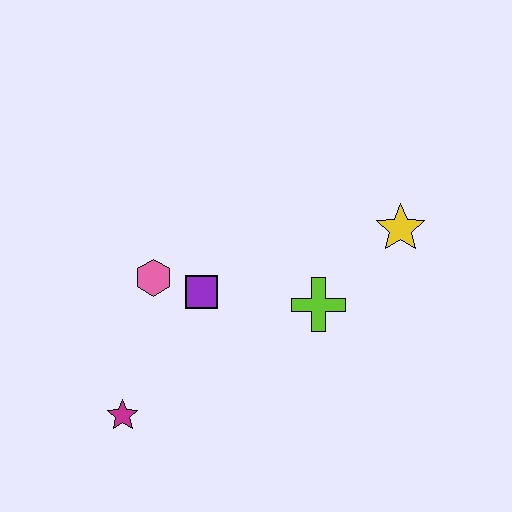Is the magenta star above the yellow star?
No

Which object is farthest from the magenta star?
The yellow star is farthest from the magenta star.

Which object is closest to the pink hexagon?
The purple square is closest to the pink hexagon.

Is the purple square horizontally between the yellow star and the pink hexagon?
Yes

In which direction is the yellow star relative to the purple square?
The yellow star is to the right of the purple square.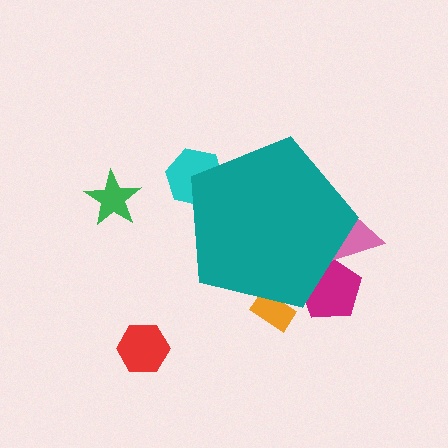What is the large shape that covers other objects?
A teal pentagon.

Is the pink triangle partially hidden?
Yes, the pink triangle is partially hidden behind the teal pentagon.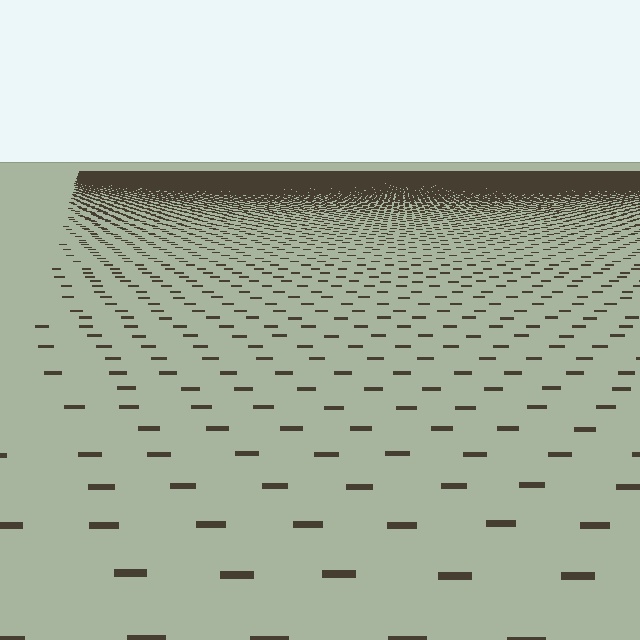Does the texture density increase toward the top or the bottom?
Density increases toward the top.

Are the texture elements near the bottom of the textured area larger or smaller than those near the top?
Larger. Near the bottom, elements are closer to the viewer and appear at a bigger on-screen size.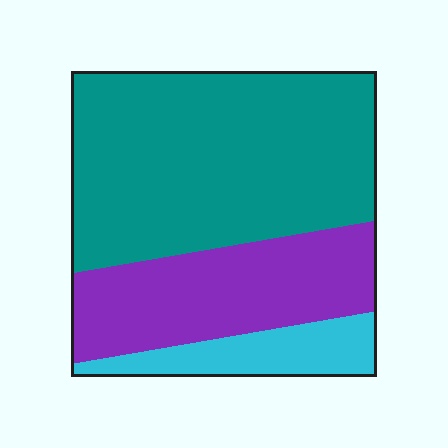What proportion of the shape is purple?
Purple covers around 30% of the shape.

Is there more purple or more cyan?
Purple.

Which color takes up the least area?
Cyan, at roughly 15%.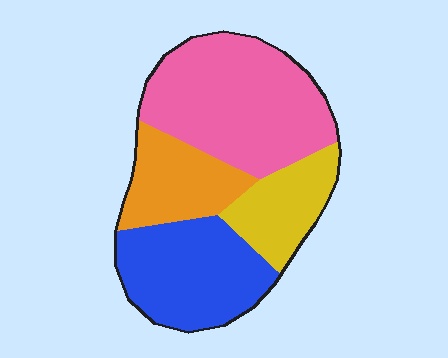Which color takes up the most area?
Pink, at roughly 40%.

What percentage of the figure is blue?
Blue takes up about one quarter (1/4) of the figure.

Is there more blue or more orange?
Blue.